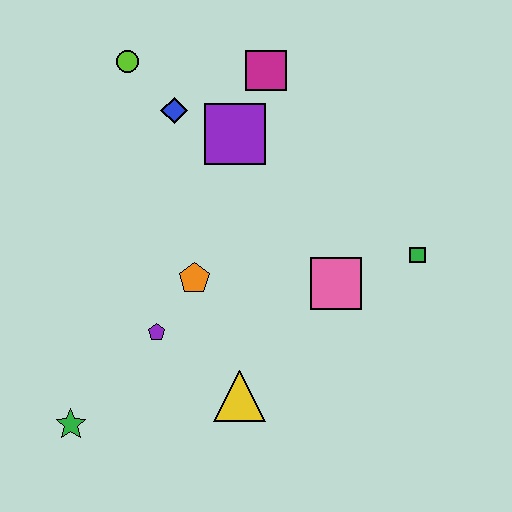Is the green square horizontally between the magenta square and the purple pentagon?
No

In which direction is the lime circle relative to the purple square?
The lime circle is to the left of the purple square.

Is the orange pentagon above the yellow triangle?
Yes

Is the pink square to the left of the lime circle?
No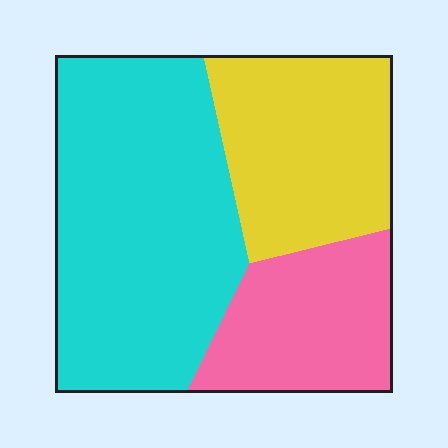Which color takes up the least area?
Pink, at roughly 20%.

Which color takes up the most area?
Cyan, at roughly 50%.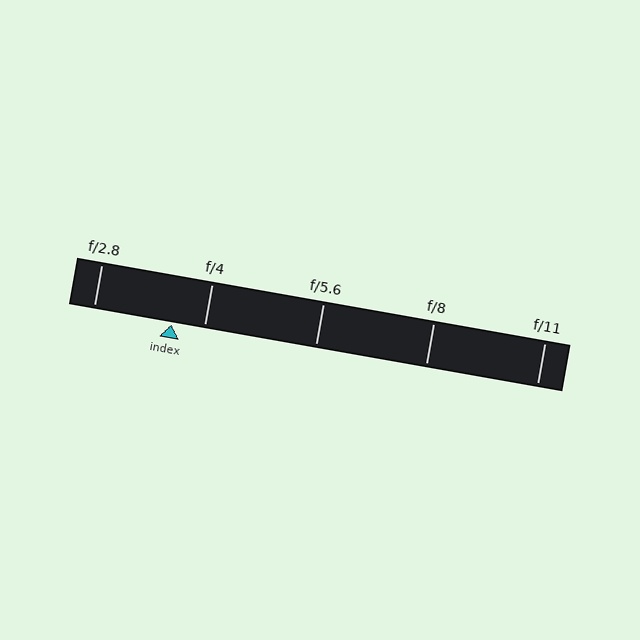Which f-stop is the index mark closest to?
The index mark is closest to f/4.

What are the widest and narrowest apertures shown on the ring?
The widest aperture shown is f/2.8 and the narrowest is f/11.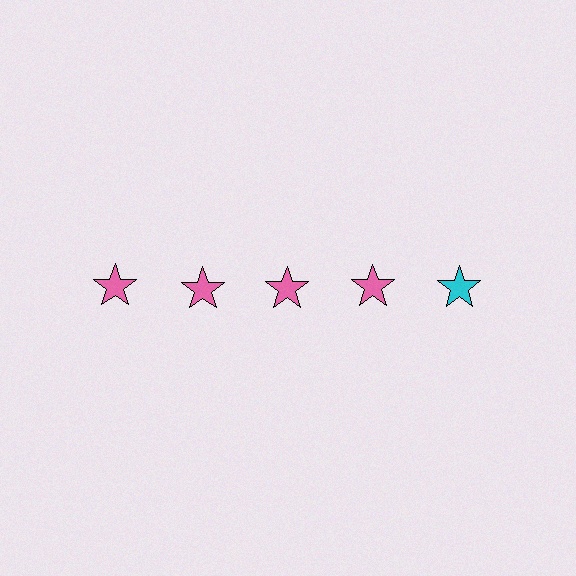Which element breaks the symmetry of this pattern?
The cyan star in the top row, rightmost column breaks the symmetry. All other shapes are pink stars.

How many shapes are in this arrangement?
There are 5 shapes arranged in a grid pattern.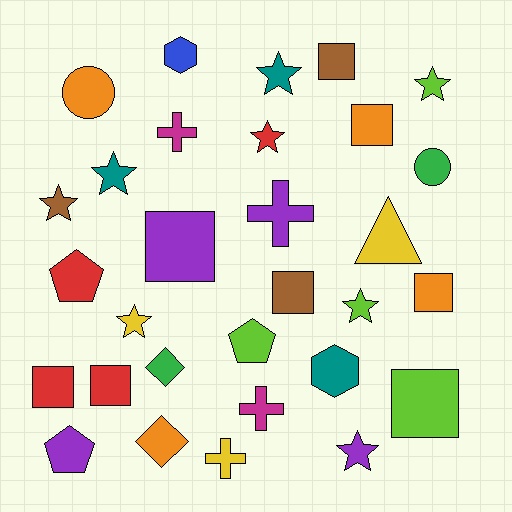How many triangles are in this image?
There is 1 triangle.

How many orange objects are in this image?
There are 4 orange objects.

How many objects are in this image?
There are 30 objects.